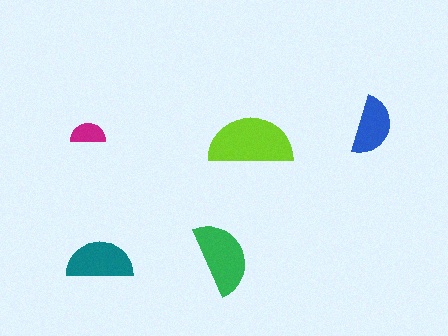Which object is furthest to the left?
The magenta semicircle is leftmost.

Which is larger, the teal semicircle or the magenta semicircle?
The teal one.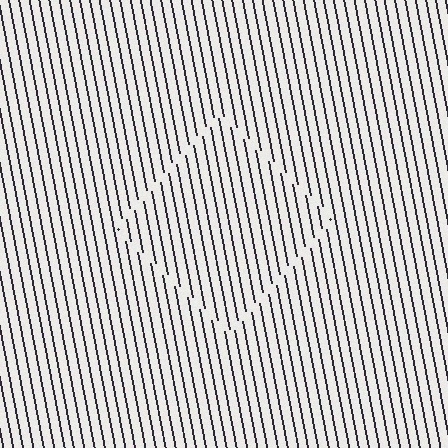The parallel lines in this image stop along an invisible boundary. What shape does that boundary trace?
An illusory square. The interior of the shape contains the same grating, shifted by half a period — the contour is defined by the phase discontinuity where line-ends from the inner and outer gratings abut.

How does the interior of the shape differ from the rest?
The interior of the shape contains the same grating, shifted by half a period — the contour is defined by the phase discontinuity where line-ends from the inner and outer gratings abut.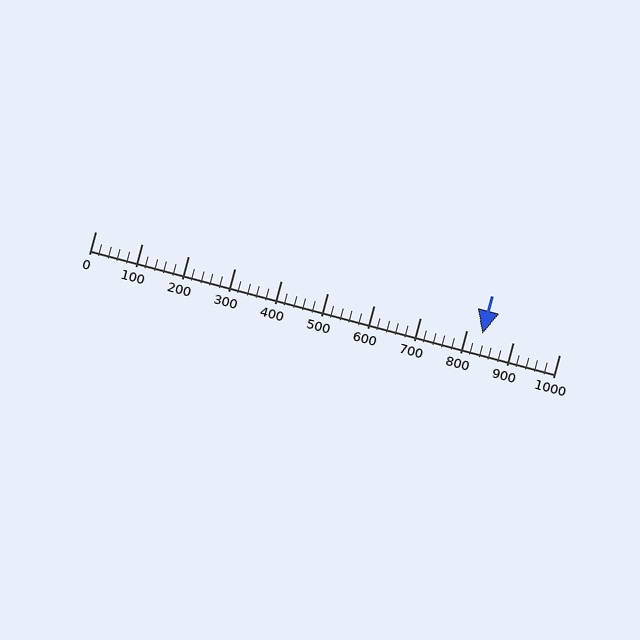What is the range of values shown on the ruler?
The ruler shows values from 0 to 1000.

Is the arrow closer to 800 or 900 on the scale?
The arrow is closer to 800.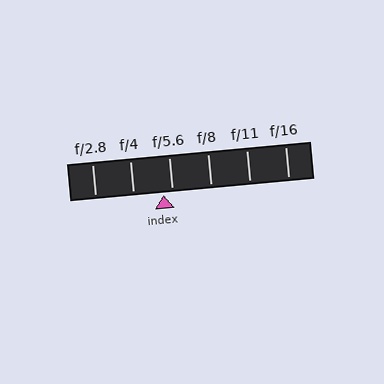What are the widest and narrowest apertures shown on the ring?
The widest aperture shown is f/2.8 and the narrowest is f/16.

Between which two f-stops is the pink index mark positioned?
The index mark is between f/4 and f/5.6.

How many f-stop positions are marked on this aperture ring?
There are 6 f-stop positions marked.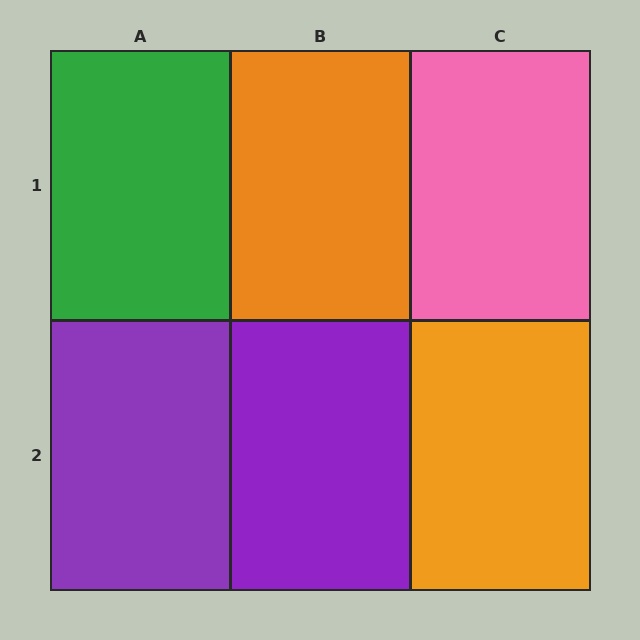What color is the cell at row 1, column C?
Pink.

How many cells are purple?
2 cells are purple.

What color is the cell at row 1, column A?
Green.